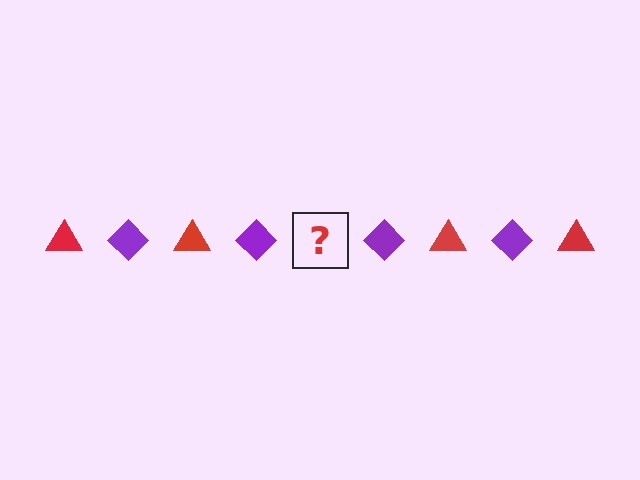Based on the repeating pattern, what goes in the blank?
The blank should be a red triangle.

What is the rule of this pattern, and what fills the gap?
The rule is that the pattern alternates between red triangle and purple diamond. The gap should be filled with a red triangle.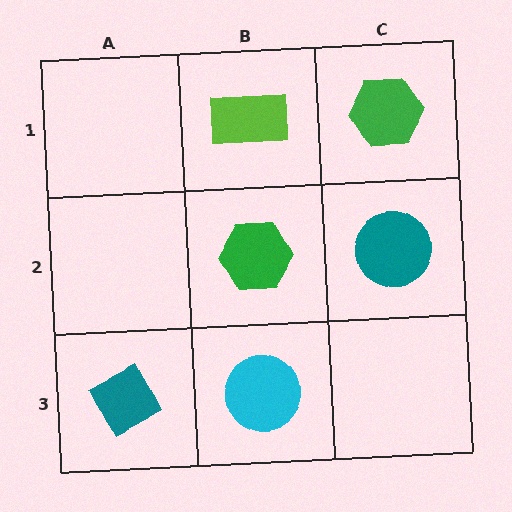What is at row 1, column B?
A lime rectangle.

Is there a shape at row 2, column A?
No, that cell is empty.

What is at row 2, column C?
A teal circle.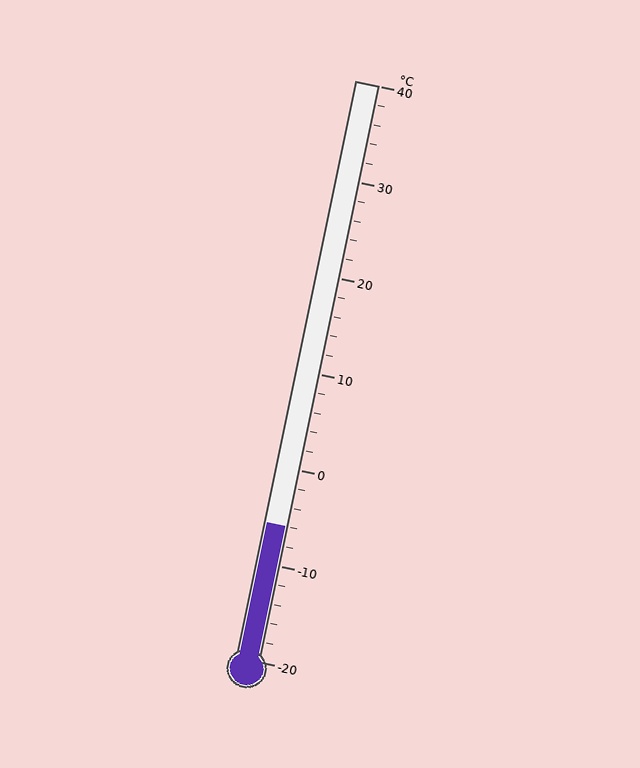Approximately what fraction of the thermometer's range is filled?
The thermometer is filled to approximately 25% of its range.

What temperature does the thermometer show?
The thermometer shows approximately -6°C.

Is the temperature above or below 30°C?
The temperature is below 30°C.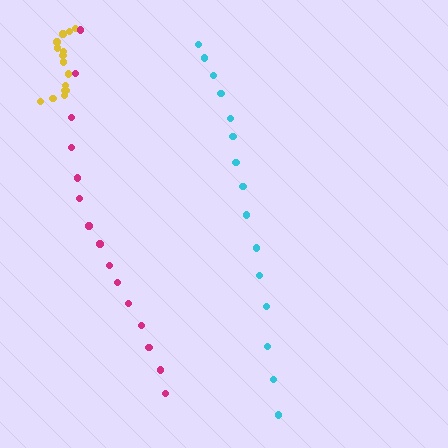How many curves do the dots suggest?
There are 3 distinct paths.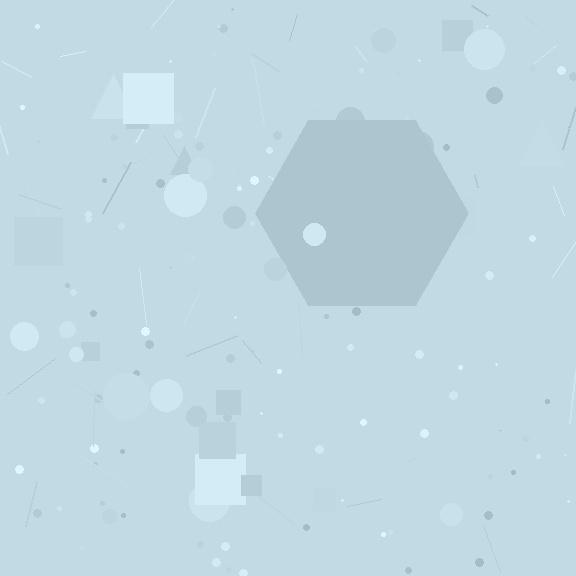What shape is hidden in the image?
A hexagon is hidden in the image.